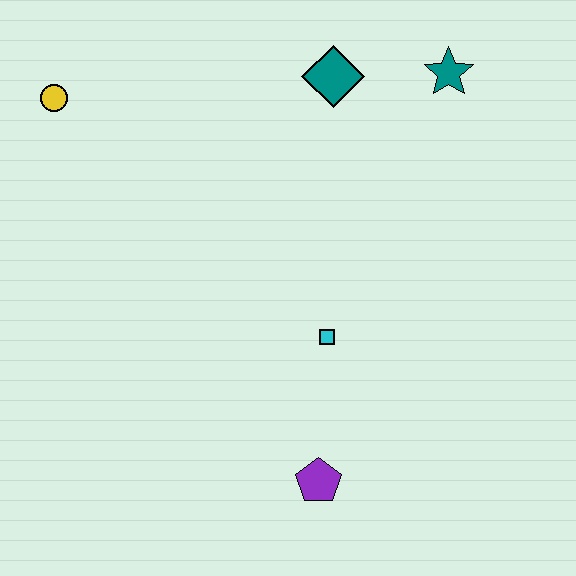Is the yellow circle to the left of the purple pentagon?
Yes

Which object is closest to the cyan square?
The purple pentagon is closest to the cyan square.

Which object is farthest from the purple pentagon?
The yellow circle is farthest from the purple pentagon.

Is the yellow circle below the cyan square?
No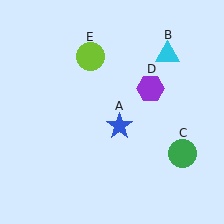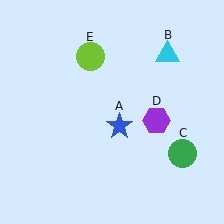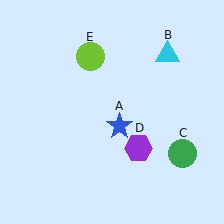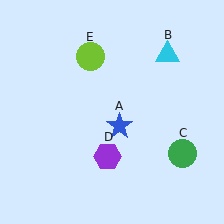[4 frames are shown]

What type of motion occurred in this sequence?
The purple hexagon (object D) rotated clockwise around the center of the scene.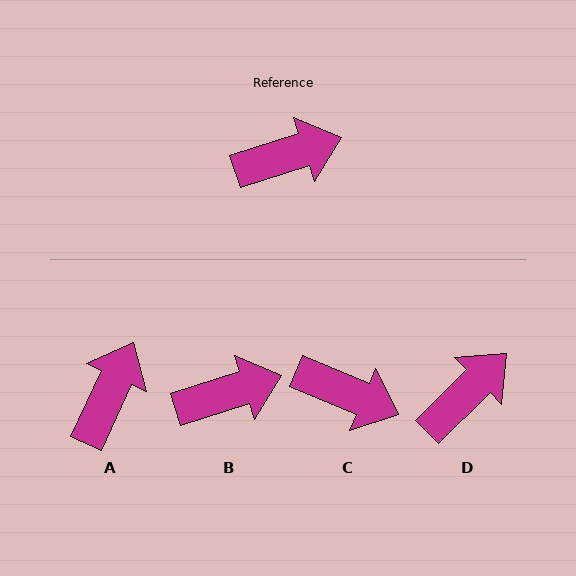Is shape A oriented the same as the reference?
No, it is off by about 47 degrees.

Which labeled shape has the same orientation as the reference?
B.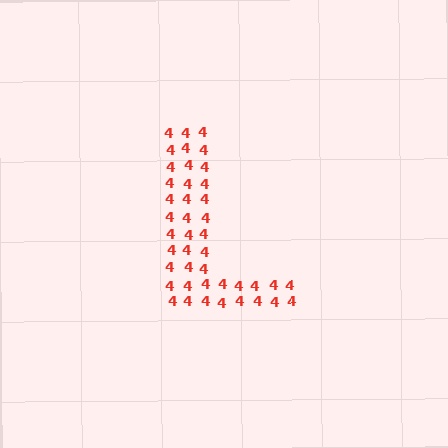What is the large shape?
The large shape is the letter L.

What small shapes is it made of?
It is made of small digit 4's.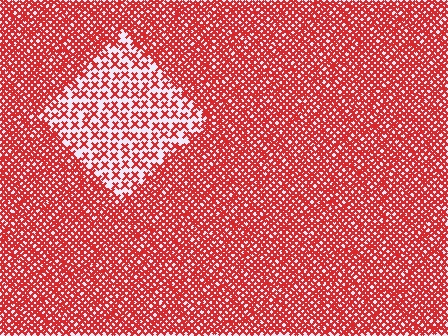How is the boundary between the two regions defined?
The boundary is defined by a change in element density (approximately 2.5x ratio). All elements are the same color, size, and shape.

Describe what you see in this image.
The image contains small red elements arranged at two different densities. A diamond-shaped region is visible where the elements are less densely packed than the surrounding area.